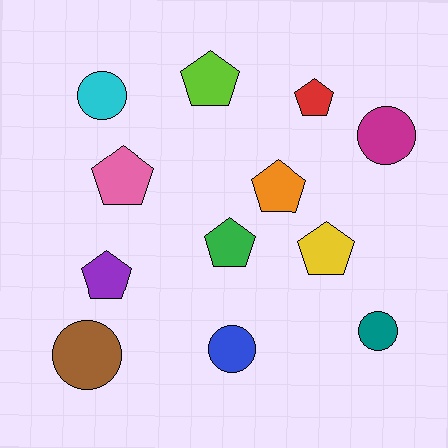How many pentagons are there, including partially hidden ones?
There are 7 pentagons.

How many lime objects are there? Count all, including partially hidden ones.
There is 1 lime object.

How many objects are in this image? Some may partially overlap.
There are 12 objects.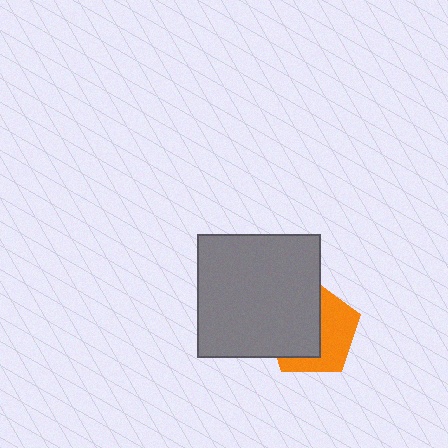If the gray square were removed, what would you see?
You would see the complete orange pentagon.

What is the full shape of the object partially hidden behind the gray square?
The partially hidden object is an orange pentagon.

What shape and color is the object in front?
The object in front is a gray square.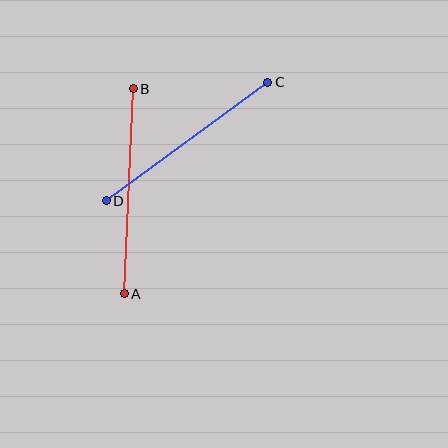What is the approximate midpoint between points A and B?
The midpoint is at approximately (129, 191) pixels.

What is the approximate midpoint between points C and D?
The midpoint is at approximately (187, 142) pixels.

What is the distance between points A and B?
The distance is approximately 205 pixels.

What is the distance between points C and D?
The distance is approximately 200 pixels.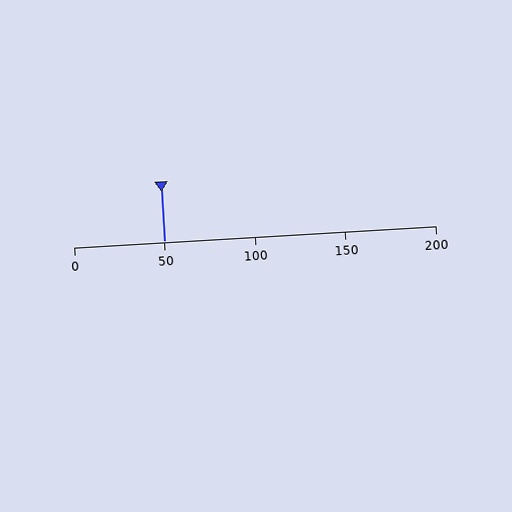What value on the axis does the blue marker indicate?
The marker indicates approximately 50.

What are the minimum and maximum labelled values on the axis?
The axis runs from 0 to 200.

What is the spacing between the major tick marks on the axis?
The major ticks are spaced 50 apart.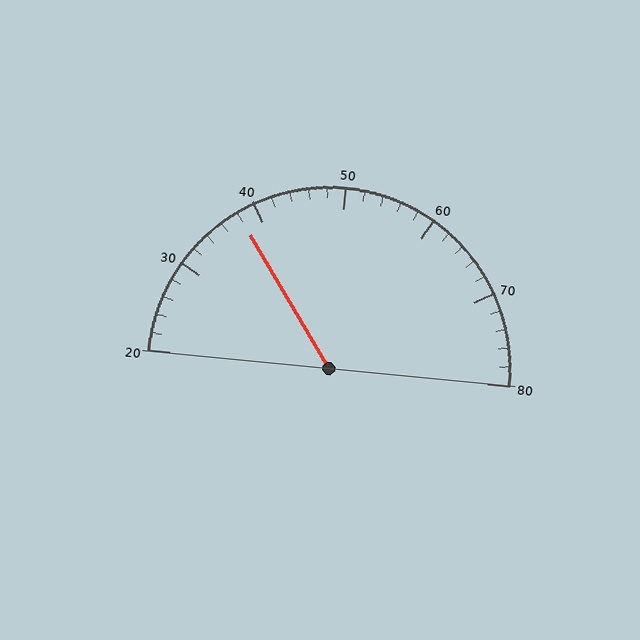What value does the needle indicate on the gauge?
The needle indicates approximately 38.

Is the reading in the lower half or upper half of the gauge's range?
The reading is in the lower half of the range (20 to 80).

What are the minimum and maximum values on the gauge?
The gauge ranges from 20 to 80.